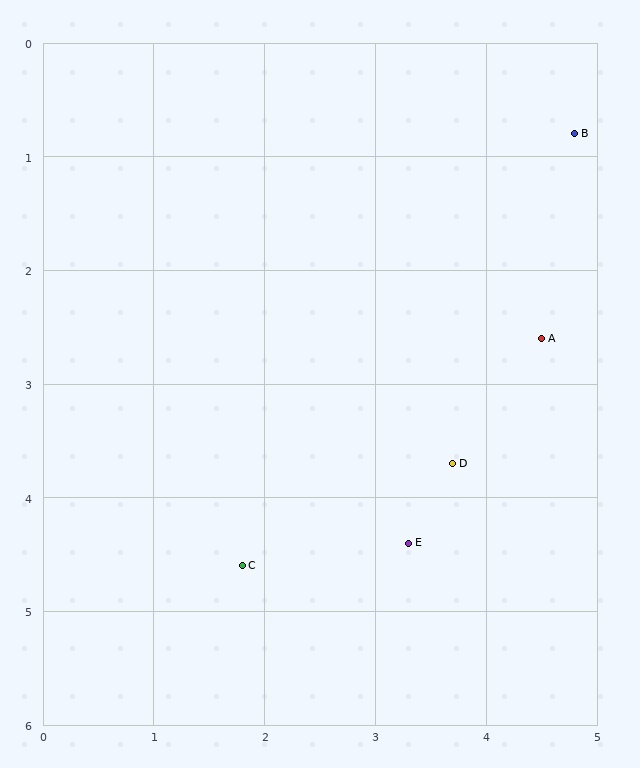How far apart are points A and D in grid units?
Points A and D are about 1.4 grid units apart.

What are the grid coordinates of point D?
Point D is at approximately (3.7, 3.7).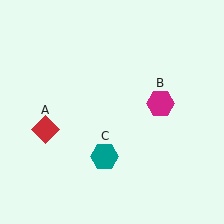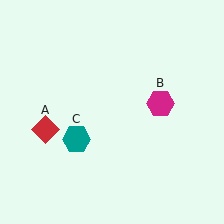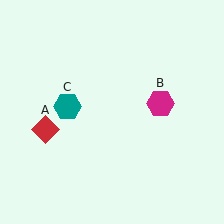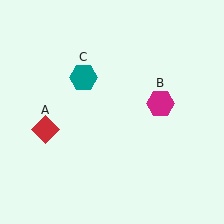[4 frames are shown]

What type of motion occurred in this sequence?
The teal hexagon (object C) rotated clockwise around the center of the scene.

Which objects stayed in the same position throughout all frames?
Red diamond (object A) and magenta hexagon (object B) remained stationary.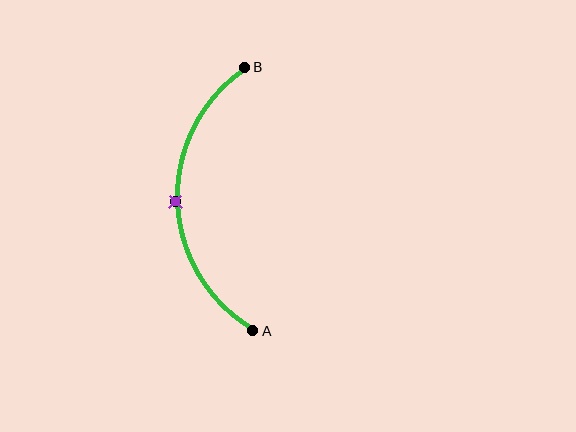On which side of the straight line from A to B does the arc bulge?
The arc bulges to the left of the straight line connecting A and B.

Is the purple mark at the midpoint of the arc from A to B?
Yes. The purple mark lies on the arc at equal arc-length from both A and B — it is the arc midpoint.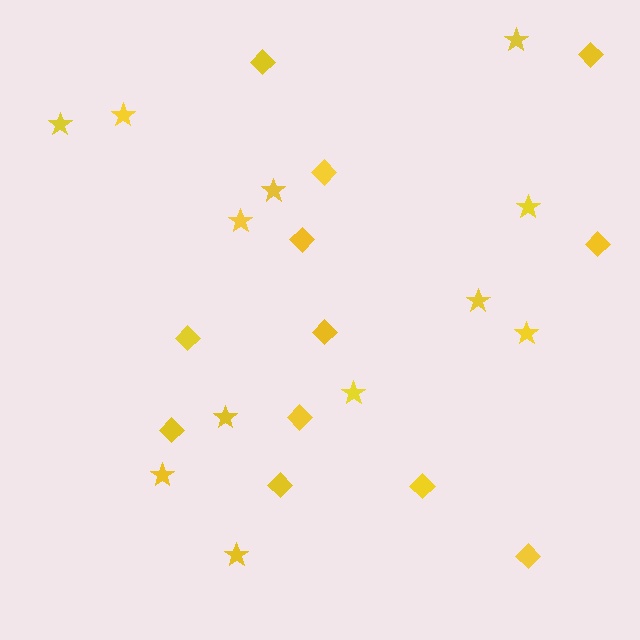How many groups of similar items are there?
There are 2 groups: one group of diamonds (12) and one group of stars (12).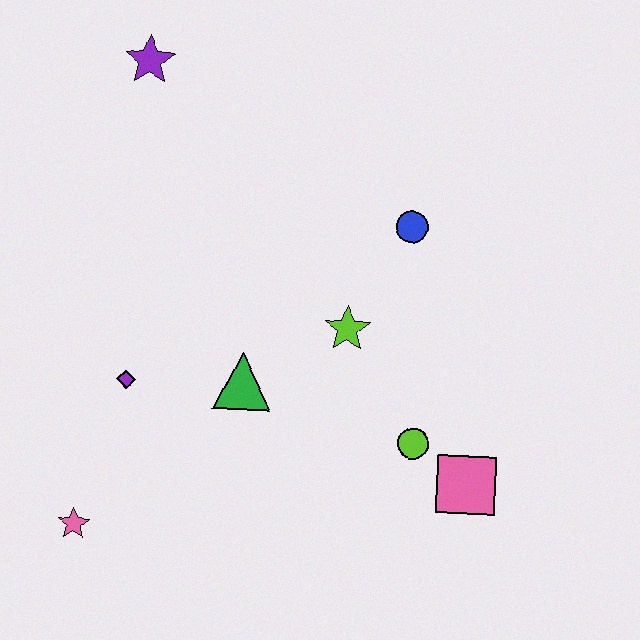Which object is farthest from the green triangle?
The purple star is farthest from the green triangle.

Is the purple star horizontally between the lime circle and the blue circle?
No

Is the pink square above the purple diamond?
No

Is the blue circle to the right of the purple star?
Yes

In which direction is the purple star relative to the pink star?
The purple star is above the pink star.